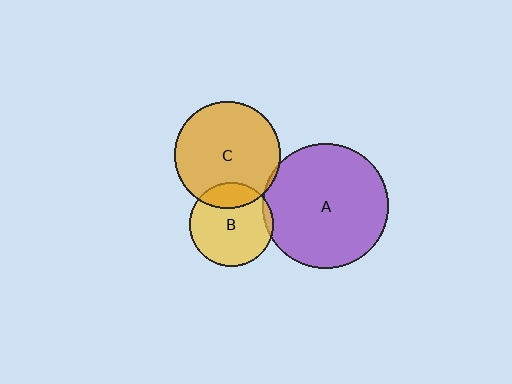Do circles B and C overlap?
Yes.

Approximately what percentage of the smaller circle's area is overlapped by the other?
Approximately 20%.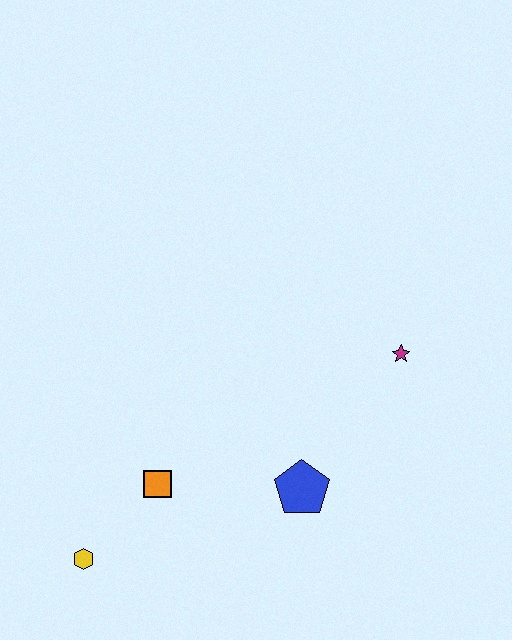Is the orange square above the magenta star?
No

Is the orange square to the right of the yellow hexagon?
Yes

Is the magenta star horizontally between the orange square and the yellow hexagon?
No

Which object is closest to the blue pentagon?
The orange square is closest to the blue pentagon.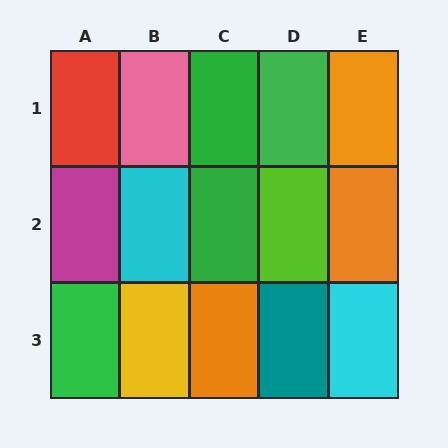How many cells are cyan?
2 cells are cyan.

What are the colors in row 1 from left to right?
Red, pink, green, green, orange.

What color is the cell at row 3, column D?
Teal.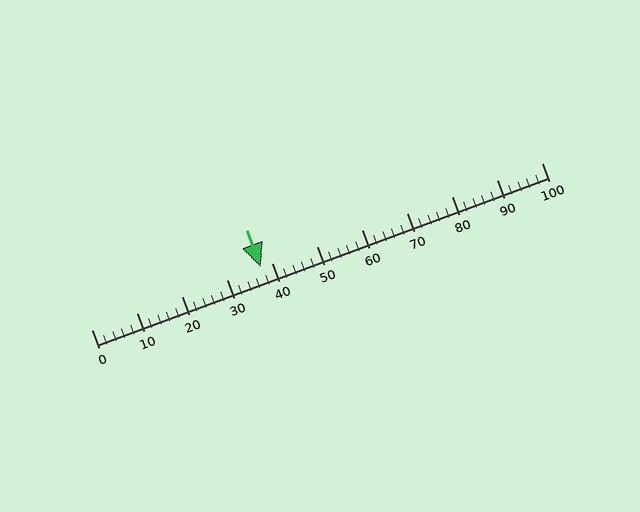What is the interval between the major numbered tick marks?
The major tick marks are spaced 10 units apart.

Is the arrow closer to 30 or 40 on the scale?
The arrow is closer to 40.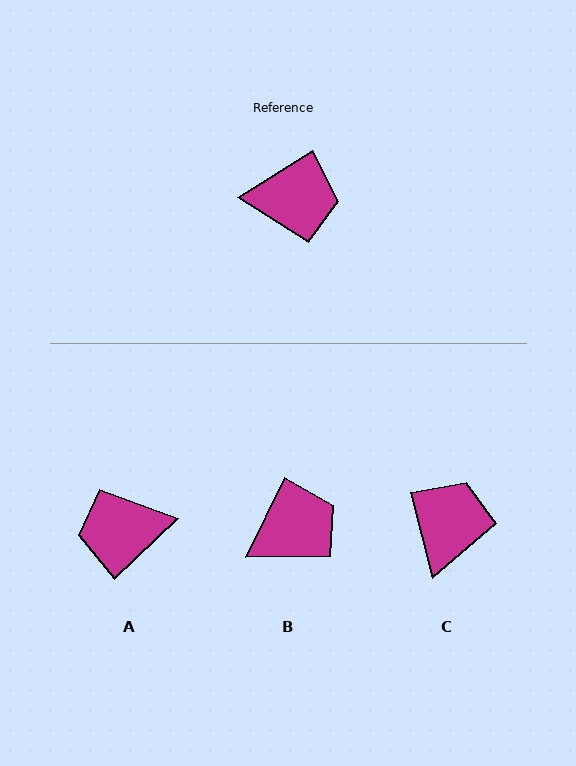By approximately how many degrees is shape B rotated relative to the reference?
Approximately 32 degrees counter-clockwise.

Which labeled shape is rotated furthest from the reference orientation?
A, about 168 degrees away.